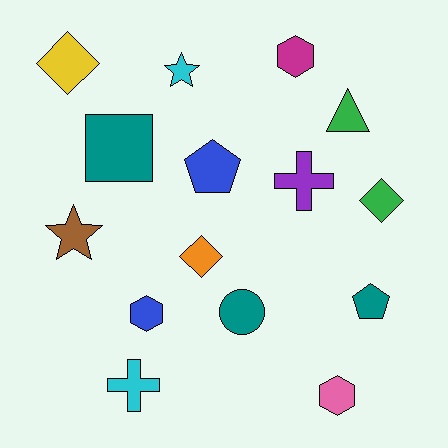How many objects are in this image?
There are 15 objects.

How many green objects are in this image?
There are 2 green objects.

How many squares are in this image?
There is 1 square.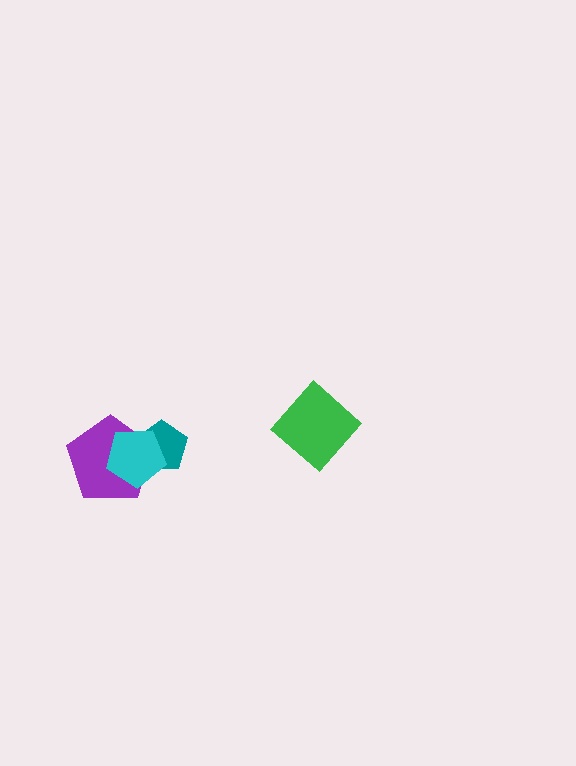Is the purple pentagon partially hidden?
Yes, it is partially covered by another shape.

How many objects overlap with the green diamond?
0 objects overlap with the green diamond.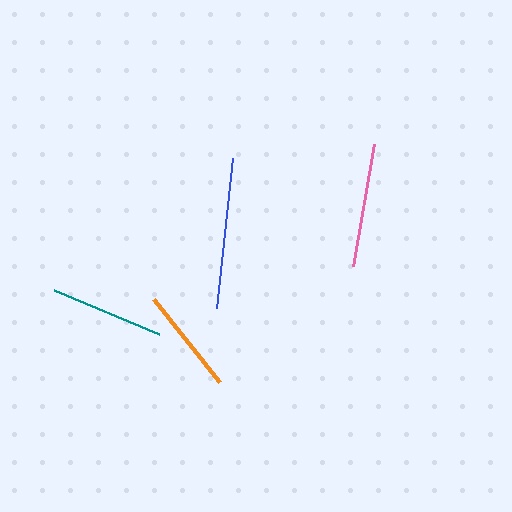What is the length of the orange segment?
The orange segment is approximately 106 pixels long.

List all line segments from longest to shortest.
From longest to shortest: blue, pink, teal, orange.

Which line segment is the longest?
The blue line is the longest at approximately 152 pixels.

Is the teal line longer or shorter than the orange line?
The teal line is longer than the orange line.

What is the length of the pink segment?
The pink segment is approximately 124 pixels long.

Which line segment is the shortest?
The orange line is the shortest at approximately 106 pixels.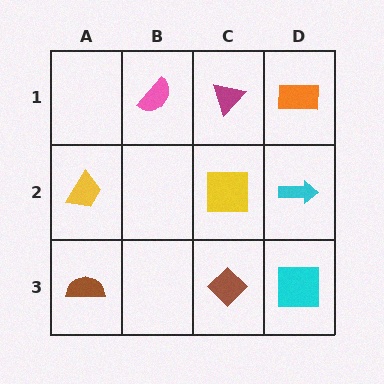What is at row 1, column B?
A pink semicircle.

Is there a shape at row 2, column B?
No, that cell is empty.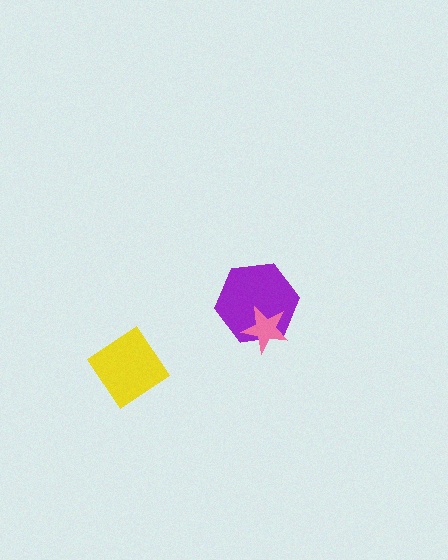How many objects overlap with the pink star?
1 object overlaps with the pink star.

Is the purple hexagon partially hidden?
Yes, it is partially covered by another shape.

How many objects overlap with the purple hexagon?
1 object overlaps with the purple hexagon.